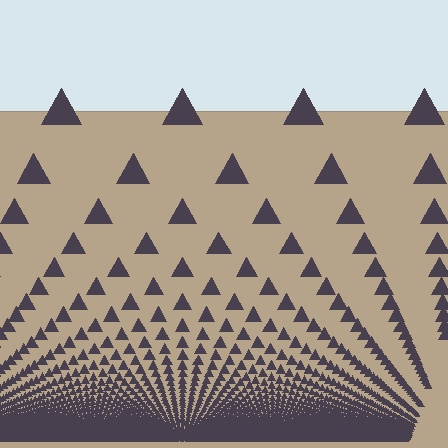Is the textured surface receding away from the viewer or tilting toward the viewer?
The surface appears to tilt toward the viewer. Texture elements get larger and sparser toward the top.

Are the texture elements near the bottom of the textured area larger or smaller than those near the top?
Smaller. The gradient is inverted — elements near the bottom are smaller and denser.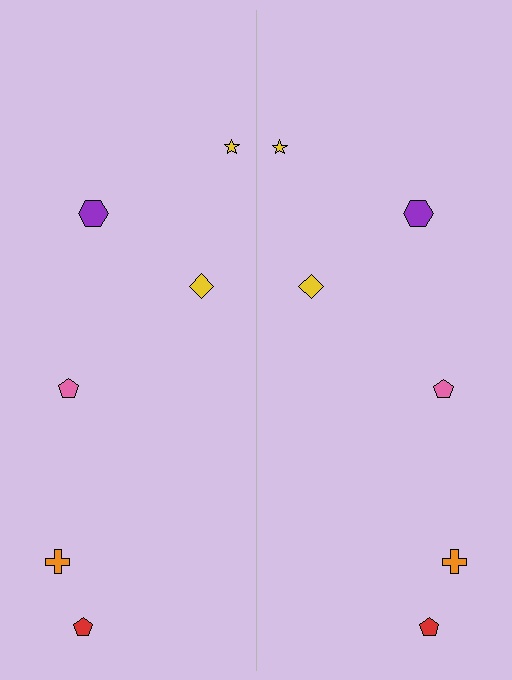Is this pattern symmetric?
Yes, this pattern has bilateral (reflection) symmetry.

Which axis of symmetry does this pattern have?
The pattern has a vertical axis of symmetry running through the center of the image.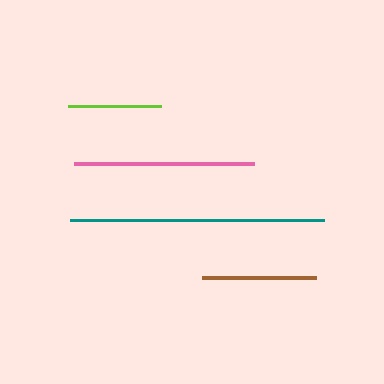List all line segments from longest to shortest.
From longest to shortest: teal, pink, brown, lime.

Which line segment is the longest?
The teal line is the longest at approximately 254 pixels.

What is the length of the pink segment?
The pink segment is approximately 180 pixels long.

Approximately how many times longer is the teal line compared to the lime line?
The teal line is approximately 2.7 times the length of the lime line.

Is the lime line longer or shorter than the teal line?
The teal line is longer than the lime line.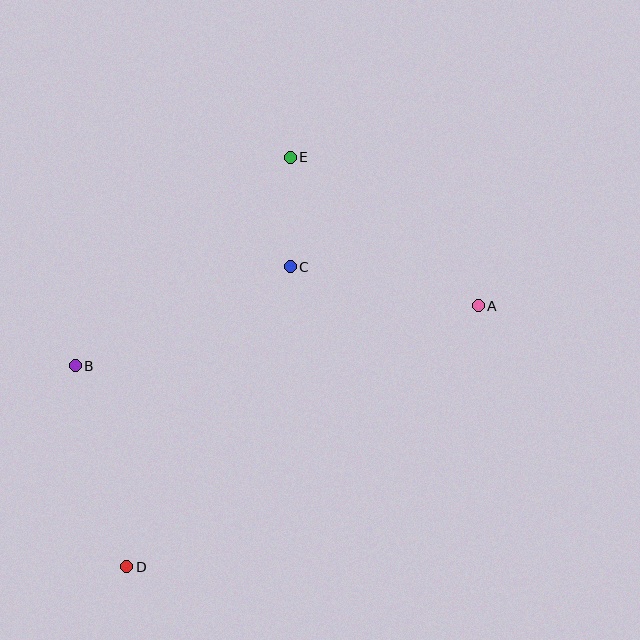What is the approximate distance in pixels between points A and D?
The distance between A and D is approximately 438 pixels.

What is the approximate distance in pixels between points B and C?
The distance between B and C is approximately 237 pixels.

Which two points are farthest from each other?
Points D and E are farthest from each other.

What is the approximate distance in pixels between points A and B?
The distance between A and B is approximately 407 pixels.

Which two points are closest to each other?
Points C and E are closest to each other.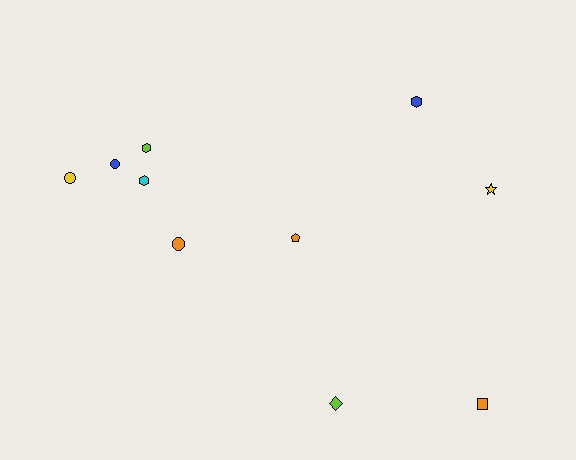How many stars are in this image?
There is 1 star.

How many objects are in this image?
There are 10 objects.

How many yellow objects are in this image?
There are 2 yellow objects.